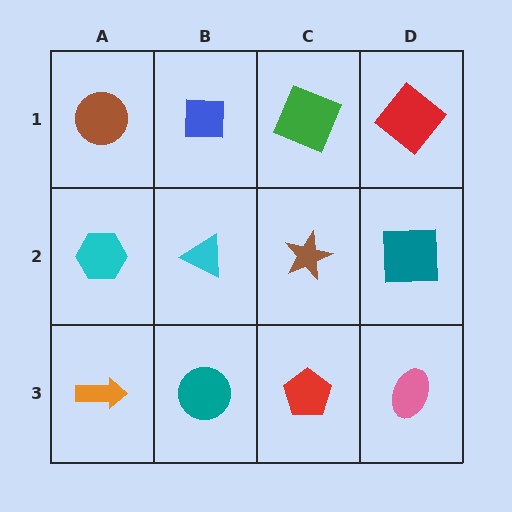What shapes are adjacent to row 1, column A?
A cyan hexagon (row 2, column A), a blue square (row 1, column B).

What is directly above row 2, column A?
A brown circle.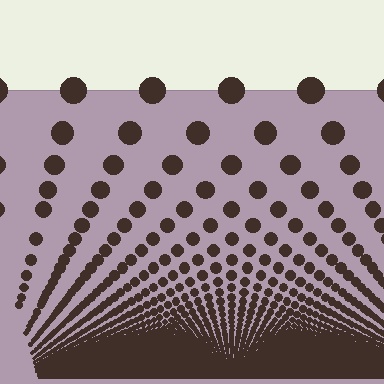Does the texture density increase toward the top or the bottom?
Density increases toward the bottom.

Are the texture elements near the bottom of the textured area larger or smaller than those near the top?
Smaller. The gradient is inverted — elements near the bottom are smaller and denser.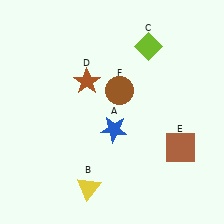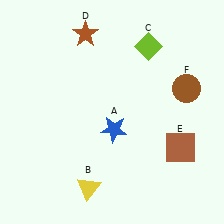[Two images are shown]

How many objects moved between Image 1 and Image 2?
2 objects moved between the two images.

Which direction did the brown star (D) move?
The brown star (D) moved up.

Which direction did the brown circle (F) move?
The brown circle (F) moved right.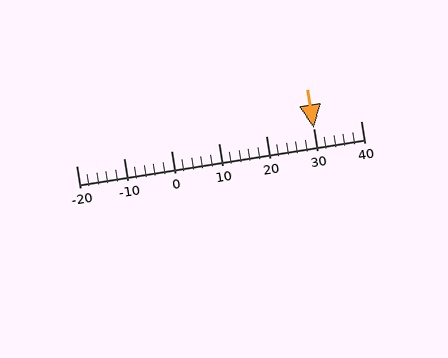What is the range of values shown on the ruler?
The ruler shows values from -20 to 40.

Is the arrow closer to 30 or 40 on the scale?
The arrow is closer to 30.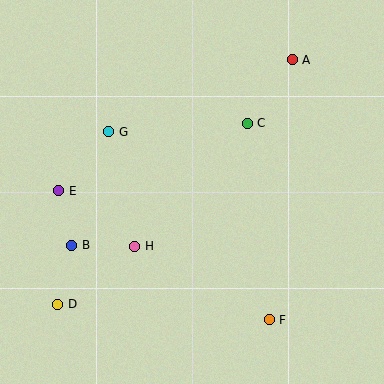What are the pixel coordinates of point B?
Point B is at (72, 245).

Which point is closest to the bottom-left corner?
Point D is closest to the bottom-left corner.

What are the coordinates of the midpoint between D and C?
The midpoint between D and C is at (153, 214).